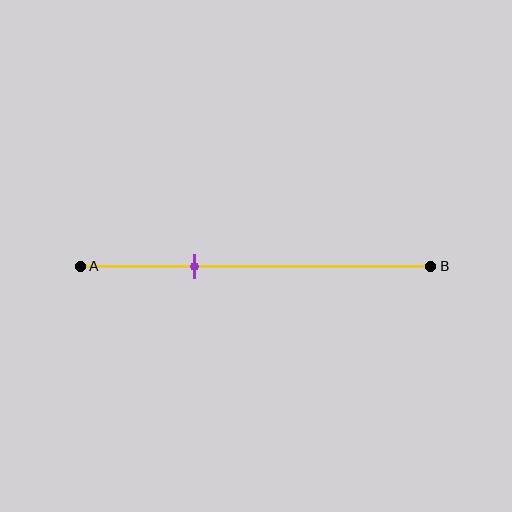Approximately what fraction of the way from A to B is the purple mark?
The purple mark is approximately 35% of the way from A to B.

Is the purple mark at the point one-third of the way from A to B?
Yes, the mark is approximately at the one-third point.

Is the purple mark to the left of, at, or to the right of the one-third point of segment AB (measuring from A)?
The purple mark is approximately at the one-third point of segment AB.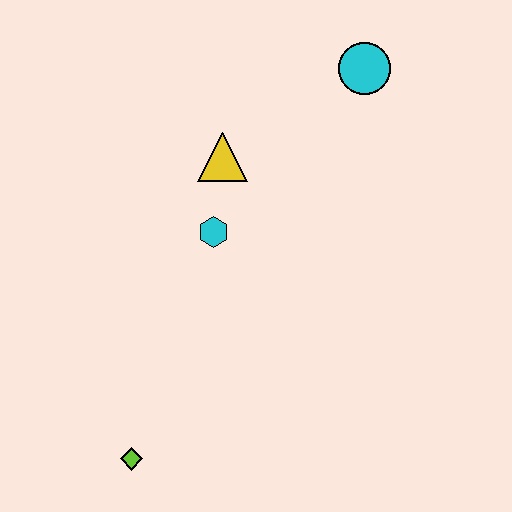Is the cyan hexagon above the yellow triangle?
No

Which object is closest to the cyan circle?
The yellow triangle is closest to the cyan circle.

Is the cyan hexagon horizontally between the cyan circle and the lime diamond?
Yes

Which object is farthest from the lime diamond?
The cyan circle is farthest from the lime diamond.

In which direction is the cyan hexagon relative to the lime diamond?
The cyan hexagon is above the lime diamond.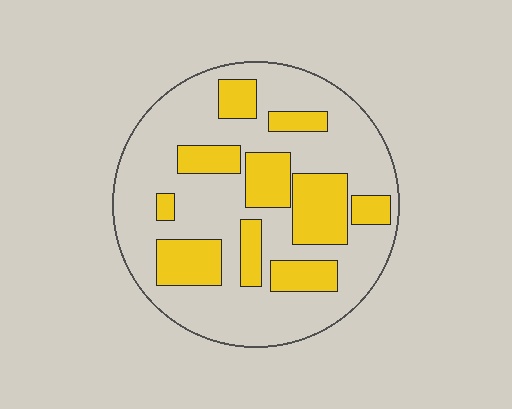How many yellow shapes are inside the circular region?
10.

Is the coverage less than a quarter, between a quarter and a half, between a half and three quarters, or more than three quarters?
Between a quarter and a half.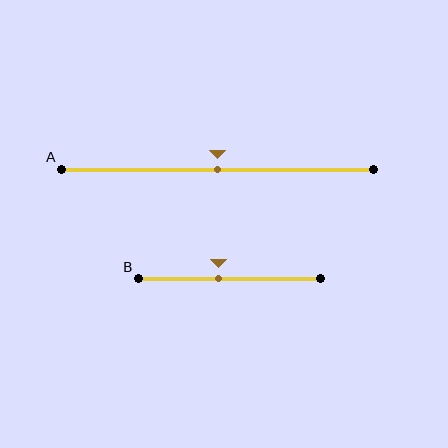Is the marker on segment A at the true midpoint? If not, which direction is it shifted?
Yes, the marker on segment A is at the true midpoint.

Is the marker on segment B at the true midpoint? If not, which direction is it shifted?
No, the marker on segment B is shifted to the left by about 6% of the segment length.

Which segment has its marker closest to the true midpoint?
Segment A has its marker closest to the true midpoint.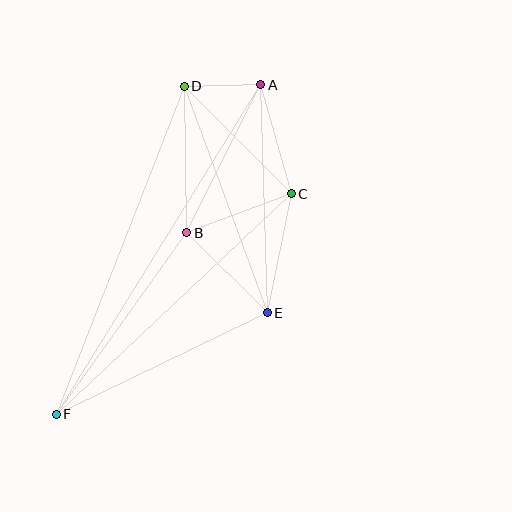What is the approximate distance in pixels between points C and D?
The distance between C and D is approximately 151 pixels.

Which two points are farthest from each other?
Points A and F are farthest from each other.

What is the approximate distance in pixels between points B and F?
The distance between B and F is approximately 224 pixels.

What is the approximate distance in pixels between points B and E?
The distance between B and E is approximately 113 pixels.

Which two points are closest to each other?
Points A and D are closest to each other.